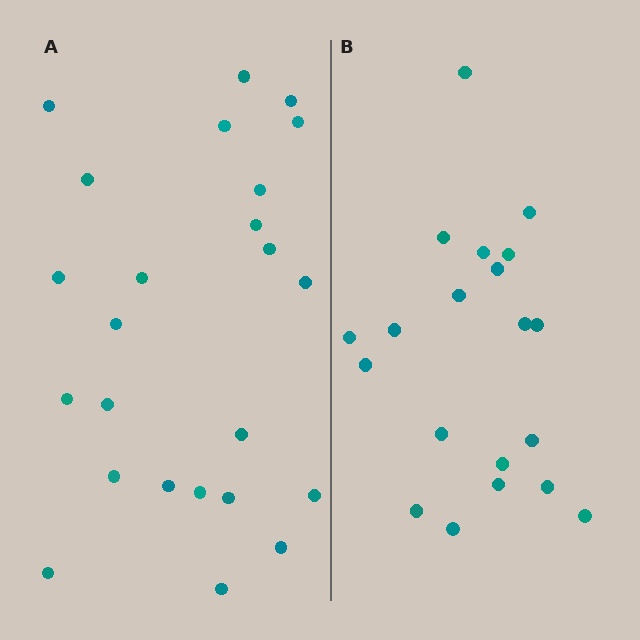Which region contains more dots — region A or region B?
Region A (the left region) has more dots.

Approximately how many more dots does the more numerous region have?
Region A has about 4 more dots than region B.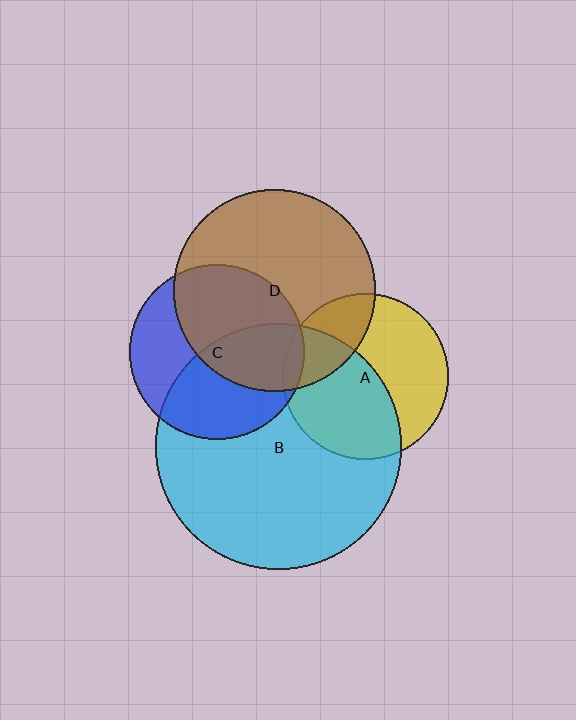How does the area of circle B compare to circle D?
Approximately 1.5 times.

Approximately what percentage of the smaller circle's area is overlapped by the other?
Approximately 25%.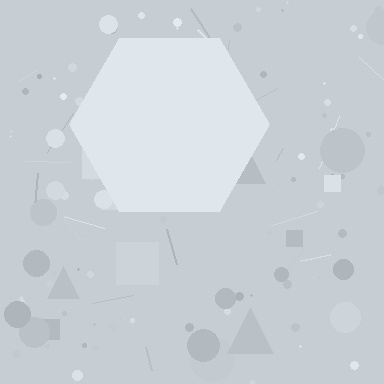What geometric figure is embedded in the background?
A hexagon is embedded in the background.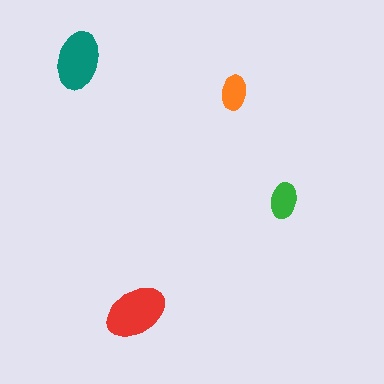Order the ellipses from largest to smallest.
the red one, the teal one, the green one, the orange one.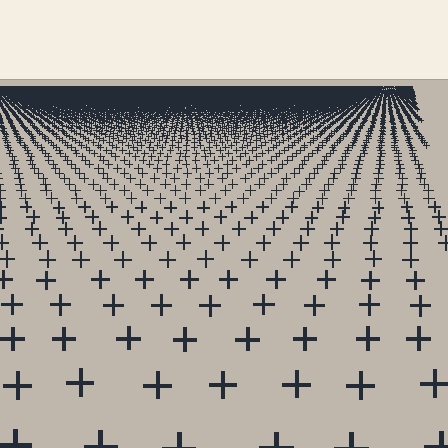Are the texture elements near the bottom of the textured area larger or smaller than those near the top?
Larger. Near the bottom, elements are closer to the viewer and appear at a bigger on-screen size.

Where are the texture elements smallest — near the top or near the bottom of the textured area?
Near the top.